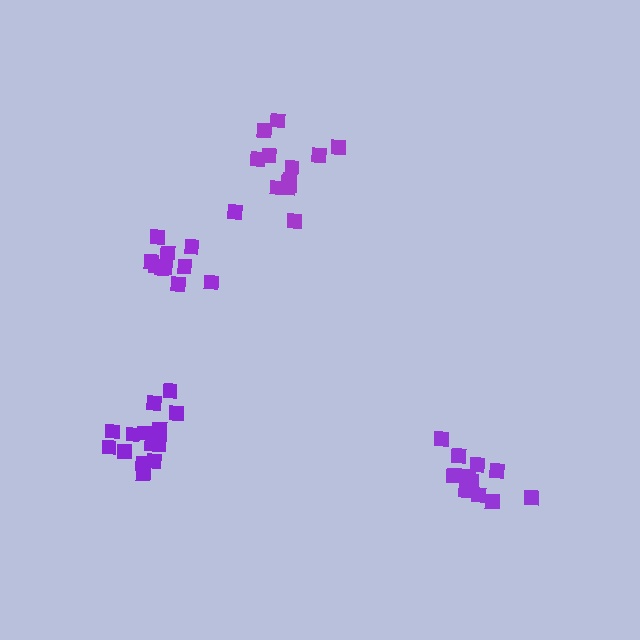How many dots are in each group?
Group 1: 14 dots, Group 2: 11 dots, Group 3: 13 dots, Group 4: 11 dots (49 total).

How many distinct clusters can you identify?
There are 4 distinct clusters.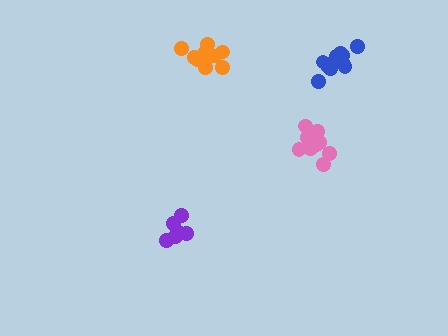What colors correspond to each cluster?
The clusters are colored: pink, purple, orange, blue.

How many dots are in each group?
Group 1: 11 dots, Group 2: 7 dots, Group 3: 10 dots, Group 4: 12 dots (40 total).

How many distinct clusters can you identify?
There are 4 distinct clusters.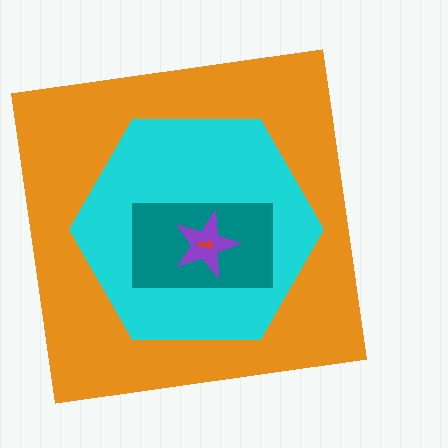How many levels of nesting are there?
5.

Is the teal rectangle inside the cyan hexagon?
Yes.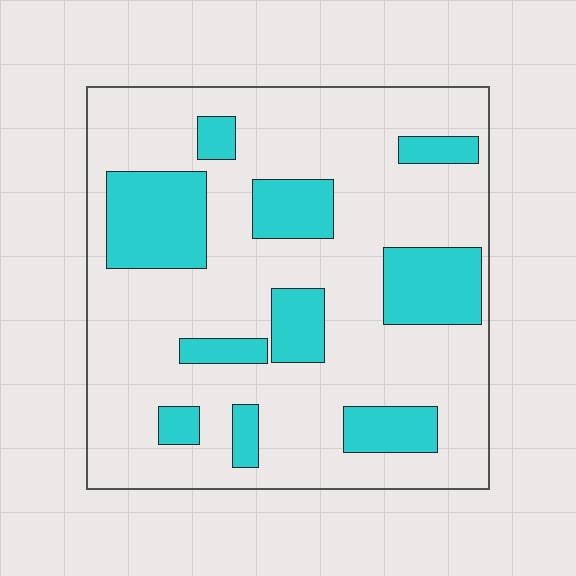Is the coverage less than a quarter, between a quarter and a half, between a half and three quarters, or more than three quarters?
Less than a quarter.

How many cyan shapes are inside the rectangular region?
10.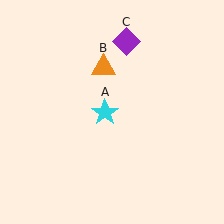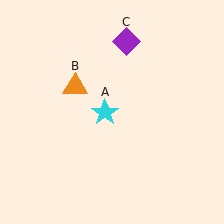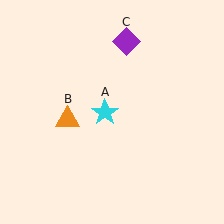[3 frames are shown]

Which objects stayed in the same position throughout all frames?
Cyan star (object A) and purple diamond (object C) remained stationary.